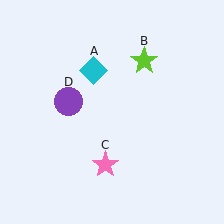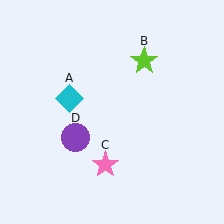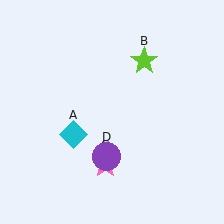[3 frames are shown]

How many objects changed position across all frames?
2 objects changed position: cyan diamond (object A), purple circle (object D).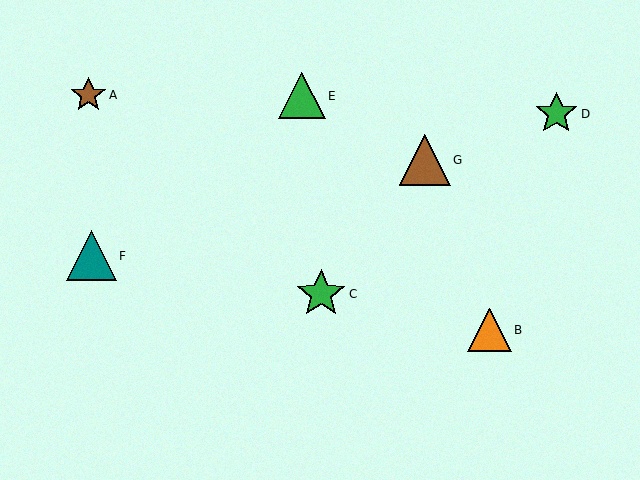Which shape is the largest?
The brown triangle (labeled G) is the largest.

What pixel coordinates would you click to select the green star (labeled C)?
Click at (321, 294) to select the green star C.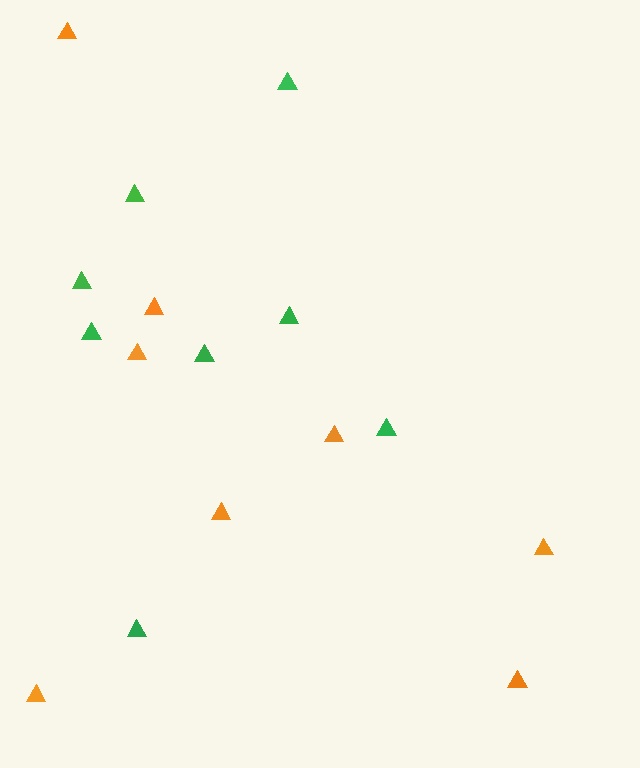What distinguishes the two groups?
There are 2 groups: one group of orange triangles (8) and one group of green triangles (8).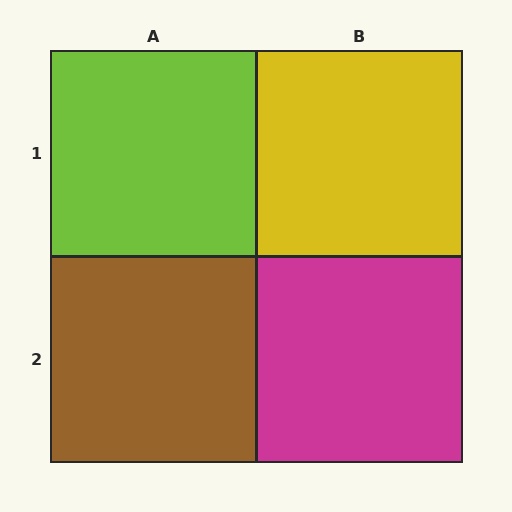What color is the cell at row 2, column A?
Brown.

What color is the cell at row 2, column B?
Magenta.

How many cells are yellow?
1 cell is yellow.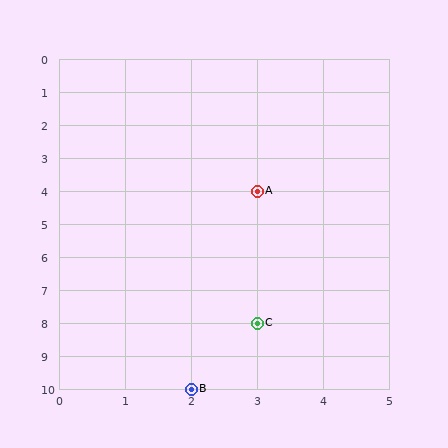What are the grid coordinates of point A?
Point A is at grid coordinates (3, 4).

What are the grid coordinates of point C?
Point C is at grid coordinates (3, 8).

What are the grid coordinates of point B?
Point B is at grid coordinates (2, 10).